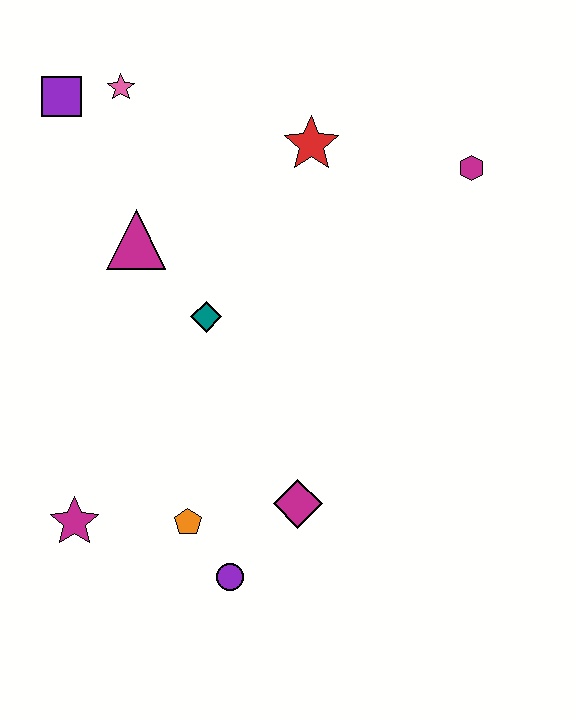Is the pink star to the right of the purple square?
Yes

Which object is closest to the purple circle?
The orange pentagon is closest to the purple circle.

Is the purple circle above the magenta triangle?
No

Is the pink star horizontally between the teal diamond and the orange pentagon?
No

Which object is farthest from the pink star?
The purple circle is farthest from the pink star.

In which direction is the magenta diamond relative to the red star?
The magenta diamond is below the red star.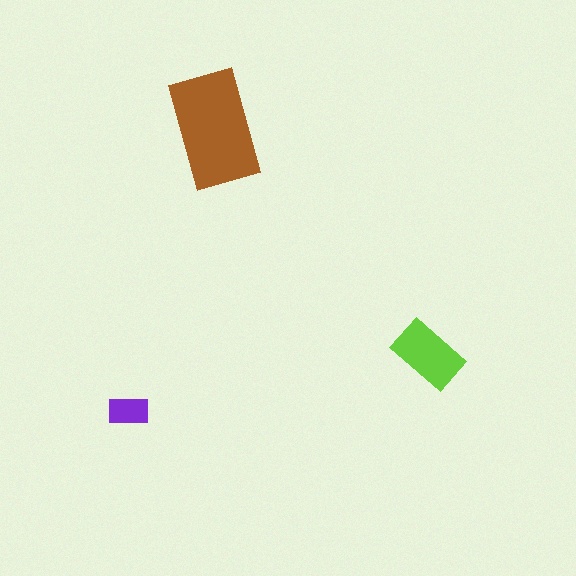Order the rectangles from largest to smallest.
the brown one, the lime one, the purple one.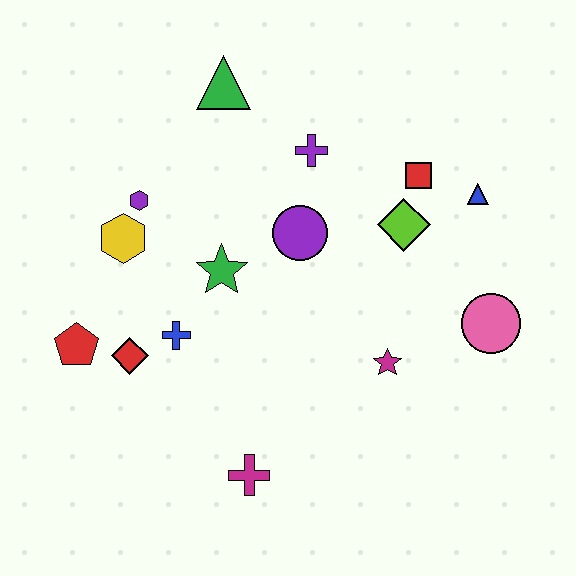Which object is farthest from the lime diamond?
The red pentagon is farthest from the lime diamond.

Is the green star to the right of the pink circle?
No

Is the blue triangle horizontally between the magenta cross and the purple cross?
No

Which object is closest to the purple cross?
The purple circle is closest to the purple cross.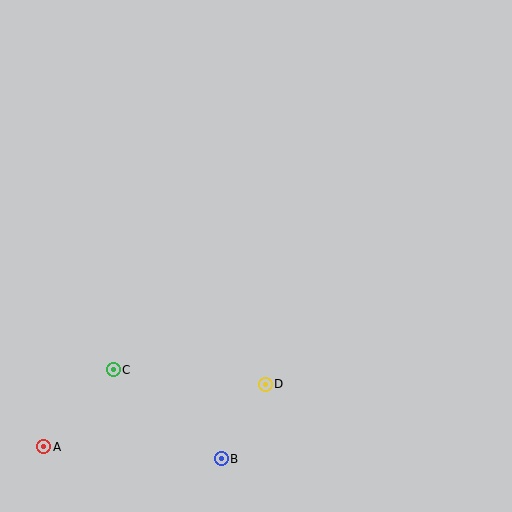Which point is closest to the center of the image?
Point D at (265, 384) is closest to the center.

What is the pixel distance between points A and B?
The distance between A and B is 178 pixels.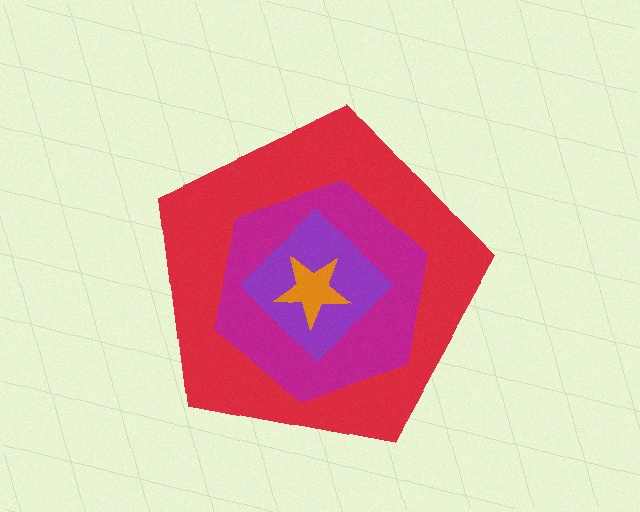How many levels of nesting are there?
4.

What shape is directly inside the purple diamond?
The orange star.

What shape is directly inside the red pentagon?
The magenta hexagon.